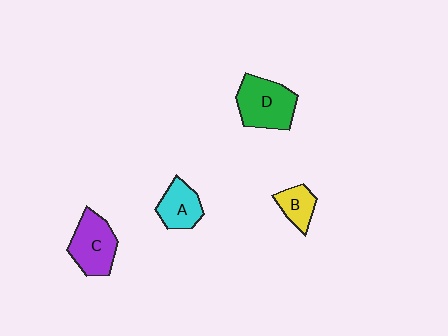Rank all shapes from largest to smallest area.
From largest to smallest: D (green), C (purple), A (cyan), B (yellow).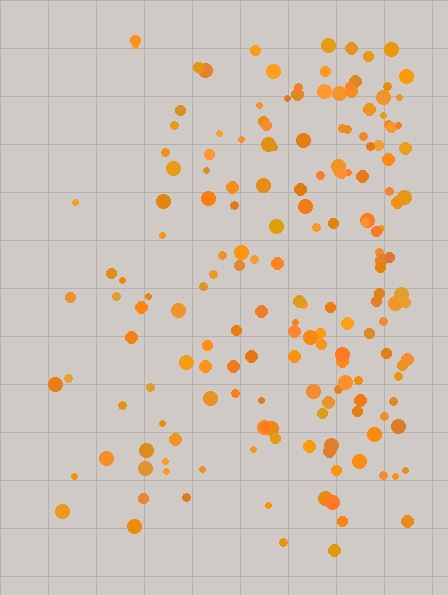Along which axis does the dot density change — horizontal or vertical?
Horizontal.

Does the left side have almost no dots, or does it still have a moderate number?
Still a moderate number, just noticeably fewer than the right.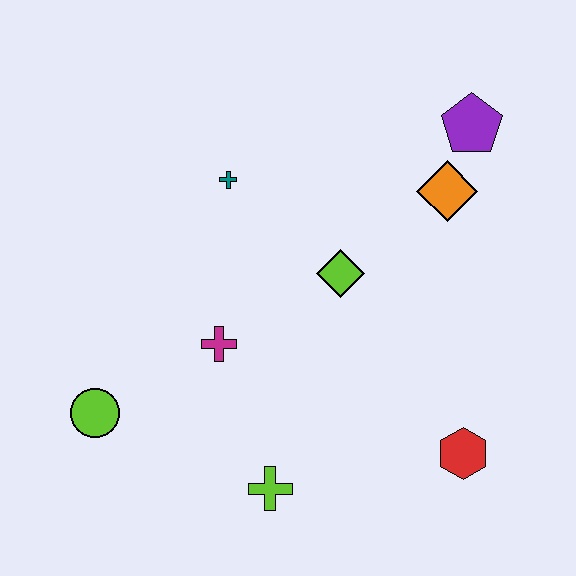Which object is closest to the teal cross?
The lime diamond is closest to the teal cross.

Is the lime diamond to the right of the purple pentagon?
No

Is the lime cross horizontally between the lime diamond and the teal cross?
Yes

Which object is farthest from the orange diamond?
The lime circle is farthest from the orange diamond.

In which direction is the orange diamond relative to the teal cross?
The orange diamond is to the right of the teal cross.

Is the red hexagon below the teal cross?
Yes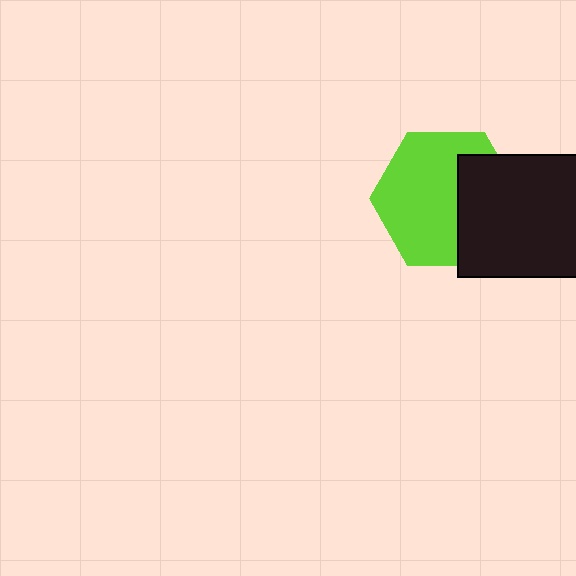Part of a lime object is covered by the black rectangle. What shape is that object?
It is a hexagon.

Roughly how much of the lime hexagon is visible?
About half of it is visible (roughly 65%).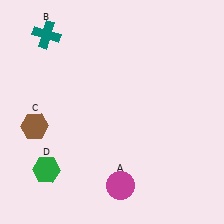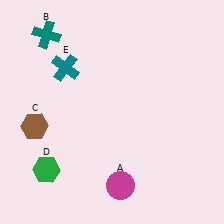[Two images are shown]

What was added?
A teal cross (E) was added in Image 2.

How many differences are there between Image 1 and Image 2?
There is 1 difference between the two images.